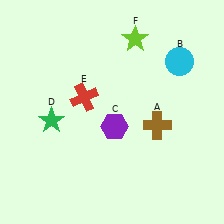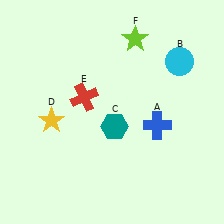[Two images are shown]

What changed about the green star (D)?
In Image 1, D is green. In Image 2, it changed to yellow.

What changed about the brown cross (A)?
In Image 1, A is brown. In Image 2, it changed to blue.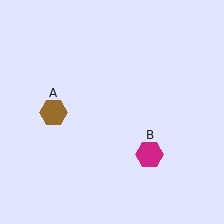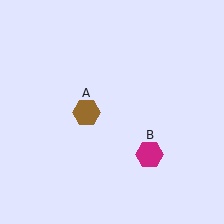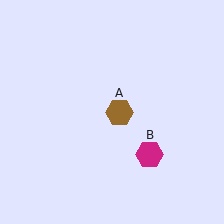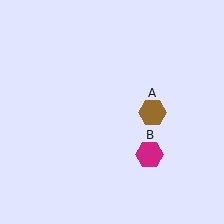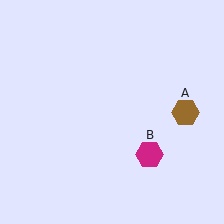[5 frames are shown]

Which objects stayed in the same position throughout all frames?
Magenta hexagon (object B) remained stationary.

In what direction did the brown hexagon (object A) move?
The brown hexagon (object A) moved right.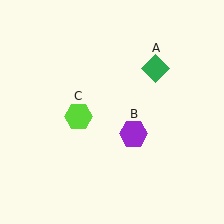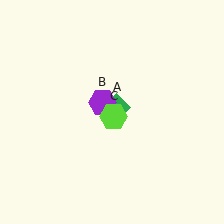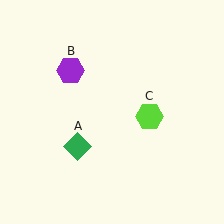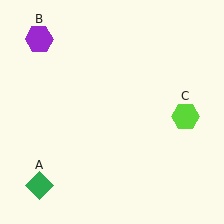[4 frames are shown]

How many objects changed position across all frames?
3 objects changed position: green diamond (object A), purple hexagon (object B), lime hexagon (object C).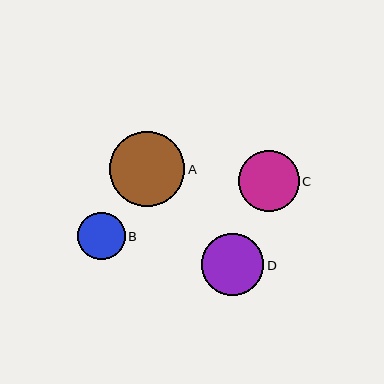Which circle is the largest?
Circle A is the largest with a size of approximately 75 pixels.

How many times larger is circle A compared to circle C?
Circle A is approximately 1.2 times the size of circle C.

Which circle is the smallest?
Circle B is the smallest with a size of approximately 48 pixels.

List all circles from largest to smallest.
From largest to smallest: A, D, C, B.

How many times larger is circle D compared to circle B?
Circle D is approximately 1.3 times the size of circle B.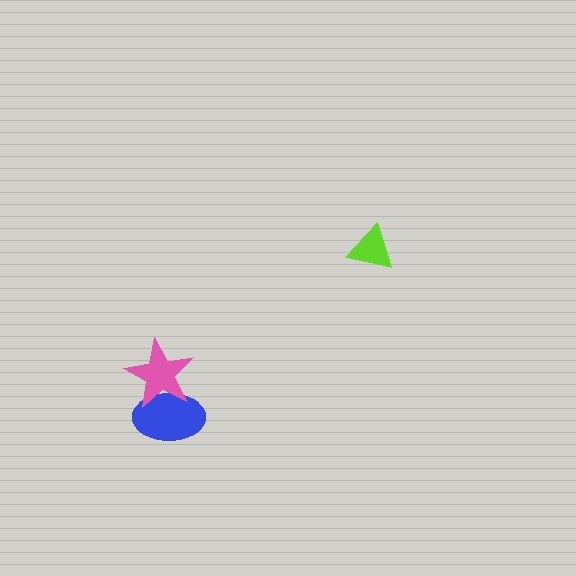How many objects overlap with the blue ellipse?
1 object overlaps with the blue ellipse.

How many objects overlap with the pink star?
1 object overlaps with the pink star.